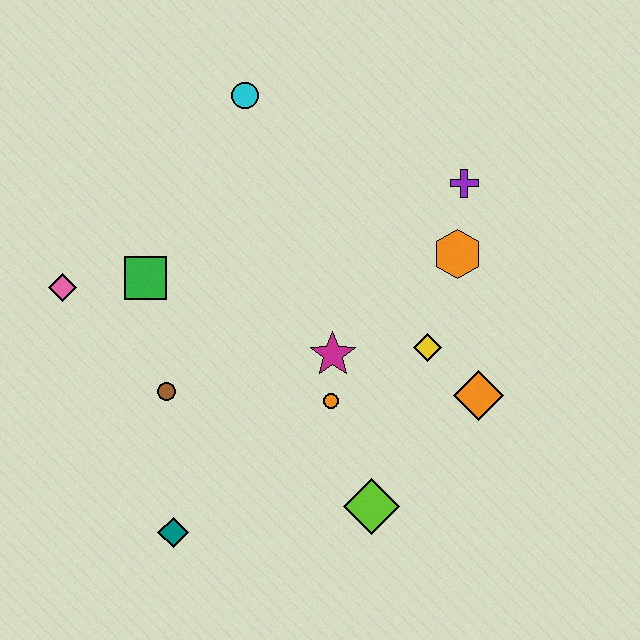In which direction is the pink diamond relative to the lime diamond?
The pink diamond is to the left of the lime diamond.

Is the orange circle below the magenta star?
Yes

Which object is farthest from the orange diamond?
The pink diamond is farthest from the orange diamond.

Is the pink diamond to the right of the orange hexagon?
No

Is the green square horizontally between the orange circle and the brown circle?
No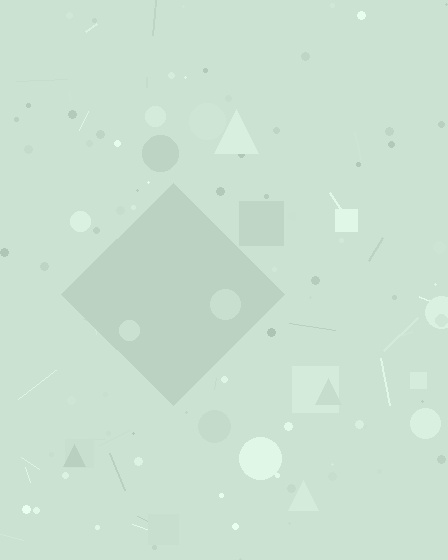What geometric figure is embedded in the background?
A diamond is embedded in the background.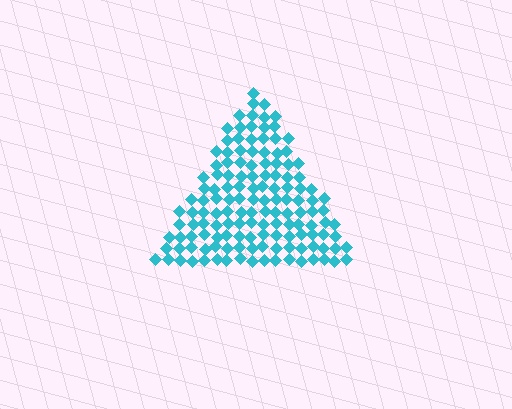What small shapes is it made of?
It is made of small diamonds.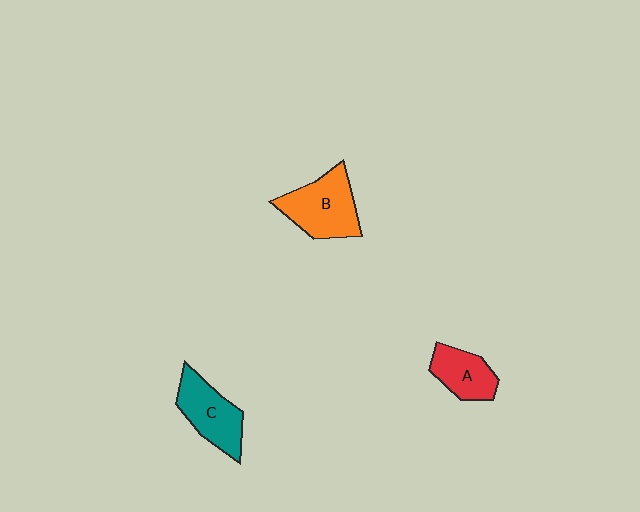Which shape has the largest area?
Shape B (orange).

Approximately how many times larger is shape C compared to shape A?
Approximately 1.3 times.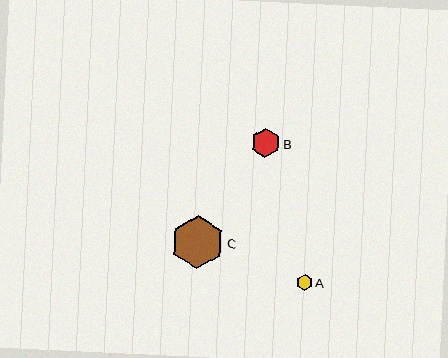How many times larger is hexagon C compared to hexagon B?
Hexagon C is approximately 1.8 times the size of hexagon B.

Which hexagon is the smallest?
Hexagon A is the smallest with a size of approximately 16 pixels.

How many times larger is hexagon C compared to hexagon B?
Hexagon C is approximately 1.8 times the size of hexagon B.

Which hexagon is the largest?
Hexagon C is the largest with a size of approximately 53 pixels.